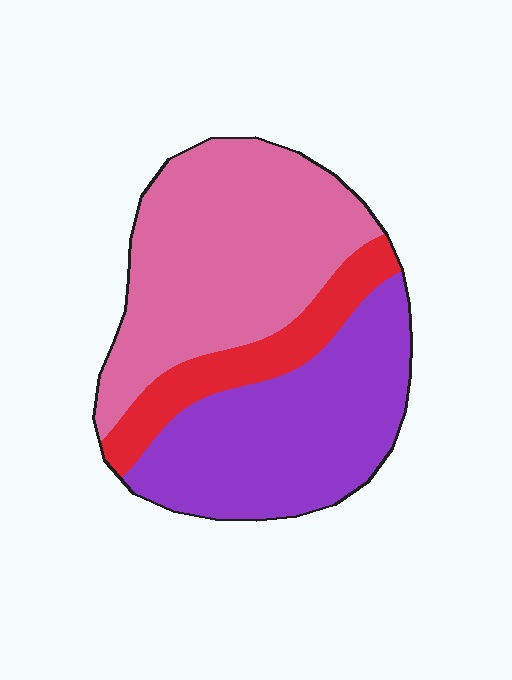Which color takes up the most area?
Pink, at roughly 45%.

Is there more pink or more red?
Pink.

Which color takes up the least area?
Red, at roughly 15%.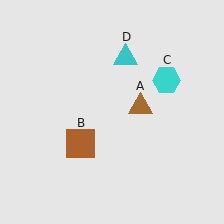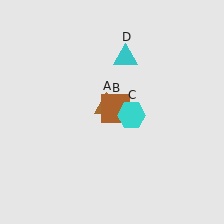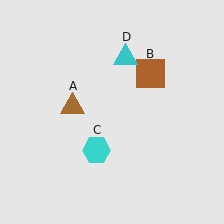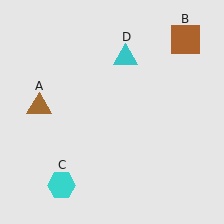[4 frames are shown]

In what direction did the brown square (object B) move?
The brown square (object B) moved up and to the right.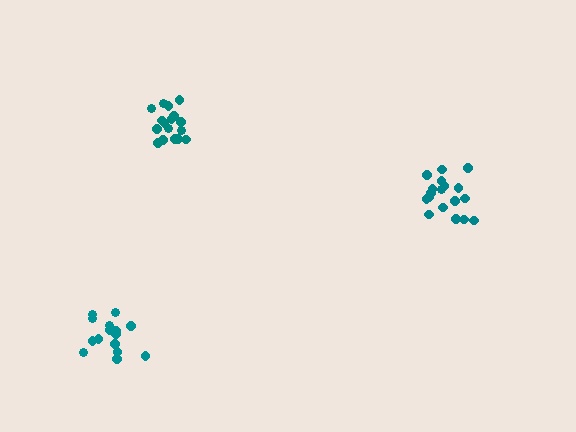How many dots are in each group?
Group 1: 17 dots, Group 2: 15 dots, Group 3: 18 dots (50 total).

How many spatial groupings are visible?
There are 3 spatial groupings.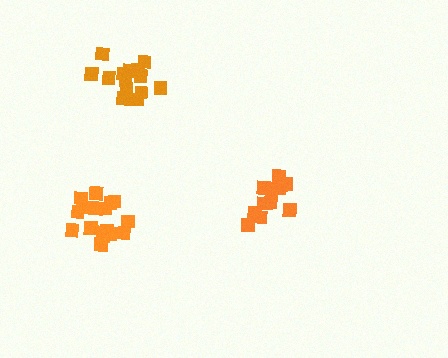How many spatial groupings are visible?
There are 3 spatial groupings.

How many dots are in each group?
Group 1: 14 dots, Group 2: 15 dots, Group 3: 18 dots (47 total).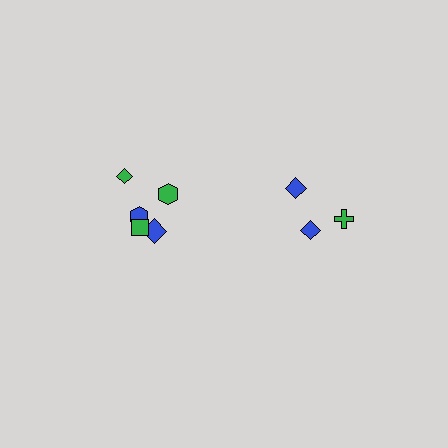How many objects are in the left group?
There are 5 objects.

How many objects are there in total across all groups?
There are 8 objects.